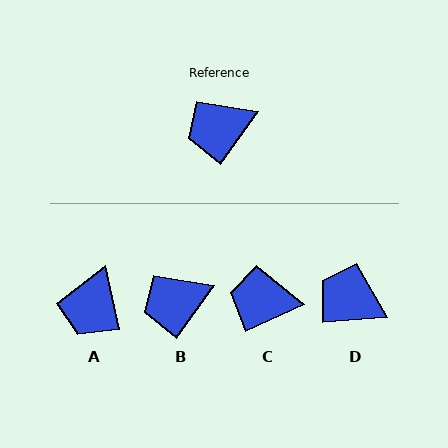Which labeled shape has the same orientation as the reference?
B.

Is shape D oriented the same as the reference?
No, it is off by about 50 degrees.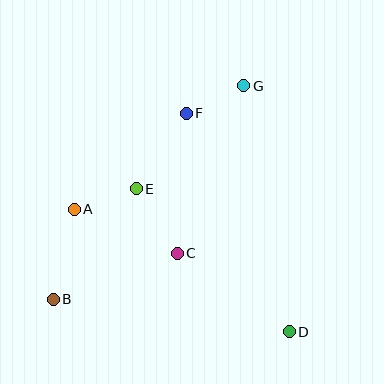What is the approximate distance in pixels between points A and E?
The distance between A and E is approximately 65 pixels.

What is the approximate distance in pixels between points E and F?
The distance between E and F is approximately 91 pixels.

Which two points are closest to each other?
Points F and G are closest to each other.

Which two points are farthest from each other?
Points B and G are farthest from each other.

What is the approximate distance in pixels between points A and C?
The distance between A and C is approximately 112 pixels.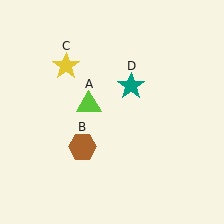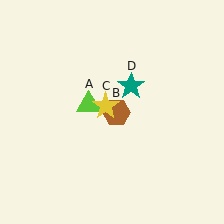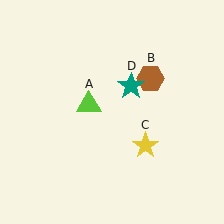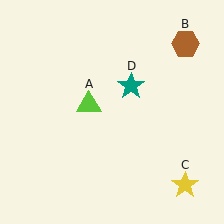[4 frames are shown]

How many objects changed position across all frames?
2 objects changed position: brown hexagon (object B), yellow star (object C).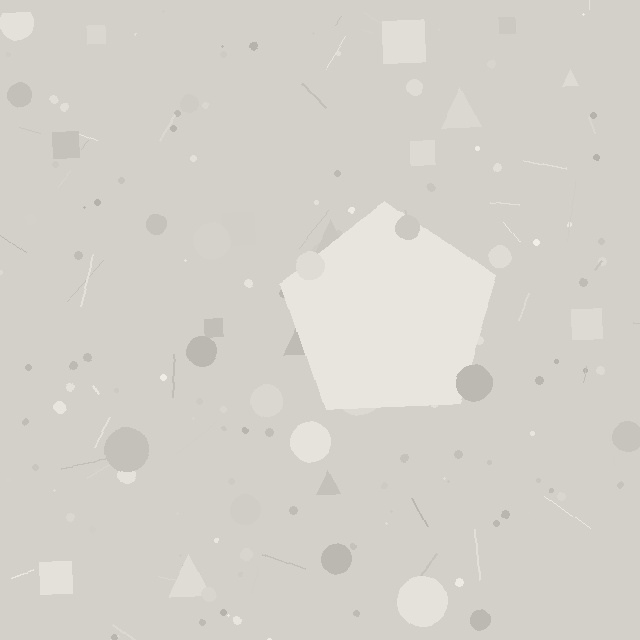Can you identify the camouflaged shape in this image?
The camouflaged shape is a pentagon.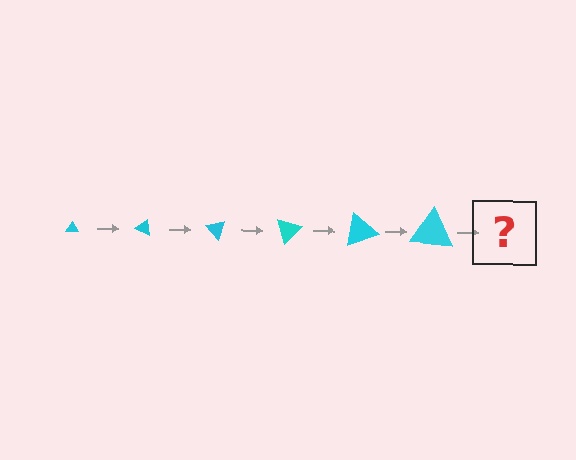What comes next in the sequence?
The next element should be a triangle, larger than the previous one and rotated 150 degrees from the start.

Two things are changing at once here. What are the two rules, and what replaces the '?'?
The two rules are that the triangle grows larger each step and it rotates 25 degrees each step. The '?' should be a triangle, larger than the previous one and rotated 150 degrees from the start.